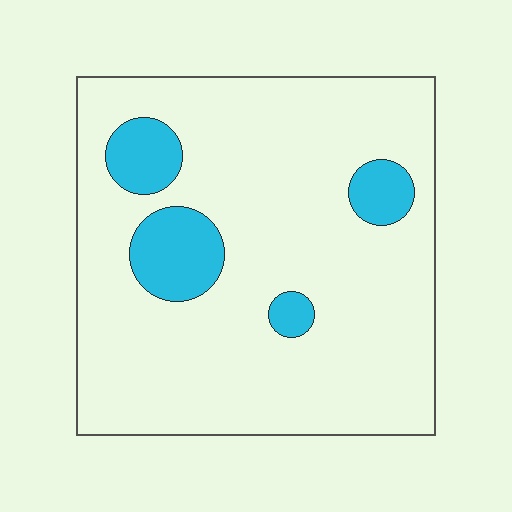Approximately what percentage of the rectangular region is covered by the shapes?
Approximately 15%.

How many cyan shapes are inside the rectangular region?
4.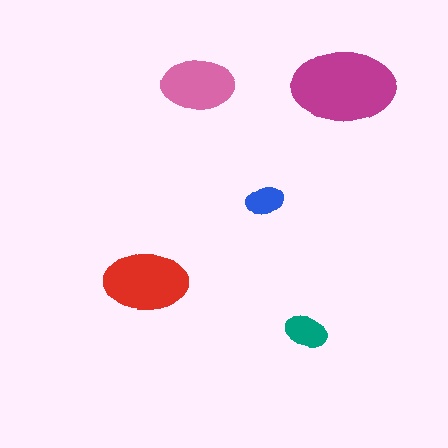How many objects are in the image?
There are 5 objects in the image.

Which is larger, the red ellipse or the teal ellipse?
The red one.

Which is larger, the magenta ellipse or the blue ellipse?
The magenta one.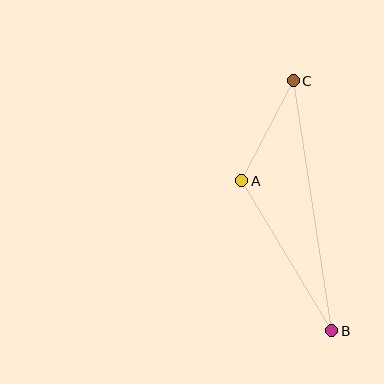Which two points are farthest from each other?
Points B and C are farthest from each other.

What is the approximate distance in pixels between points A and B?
The distance between A and B is approximately 175 pixels.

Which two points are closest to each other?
Points A and C are closest to each other.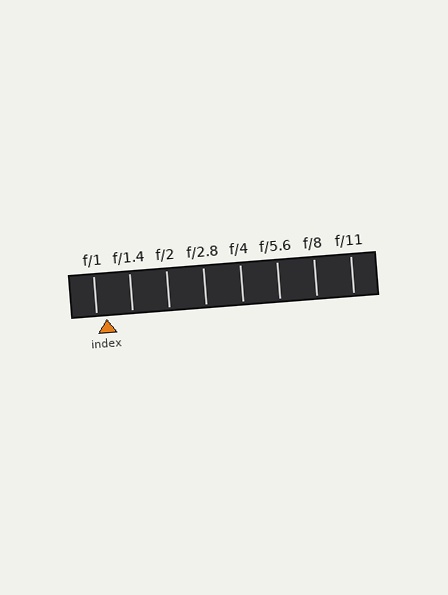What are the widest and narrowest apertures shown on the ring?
The widest aperture shown is f/1 and the narrowest is f/11.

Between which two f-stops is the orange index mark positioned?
The index mark is between f/1 and f/1.4.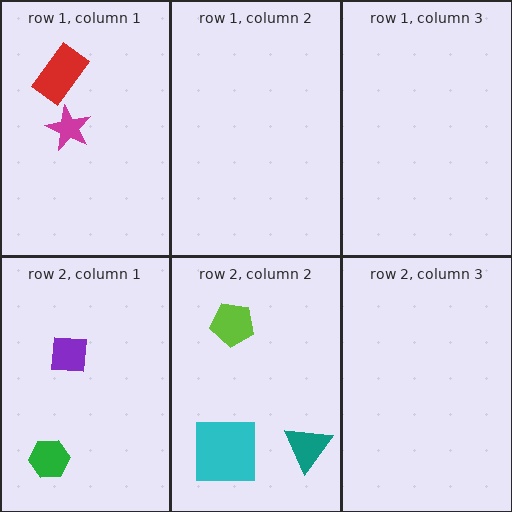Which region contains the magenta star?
The row 1, column 1 region.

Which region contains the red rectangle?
The row 1, column 1 region.